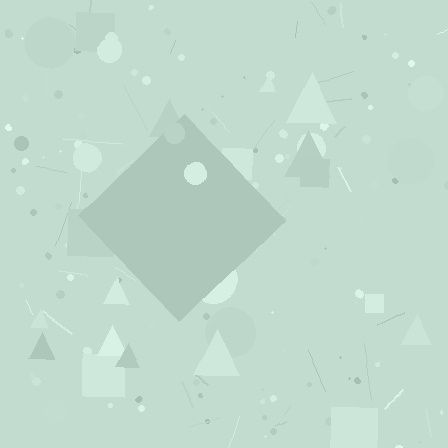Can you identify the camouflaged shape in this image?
The camouflaged shape is a diamond.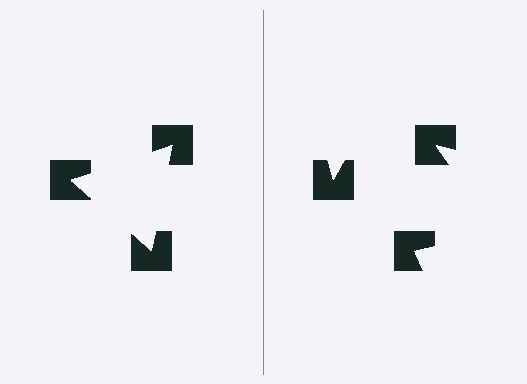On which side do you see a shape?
An illusory triangle appears on the left side. On the right side the wedge cuts are rotated, so no coherent shape forms.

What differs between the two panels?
The notched squares are positioned identically on both sides; only the wedge orientations differ. On the left they align to a triangle; on the right they are misaligned.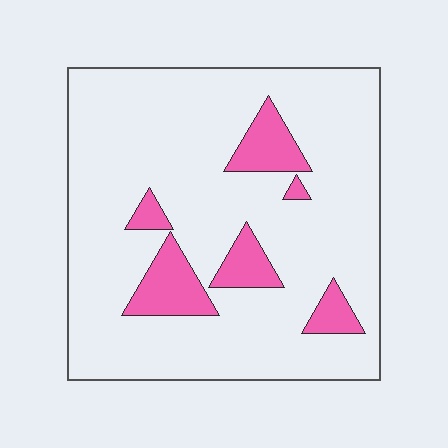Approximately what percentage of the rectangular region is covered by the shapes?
Approximately 15%.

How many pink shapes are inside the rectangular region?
6.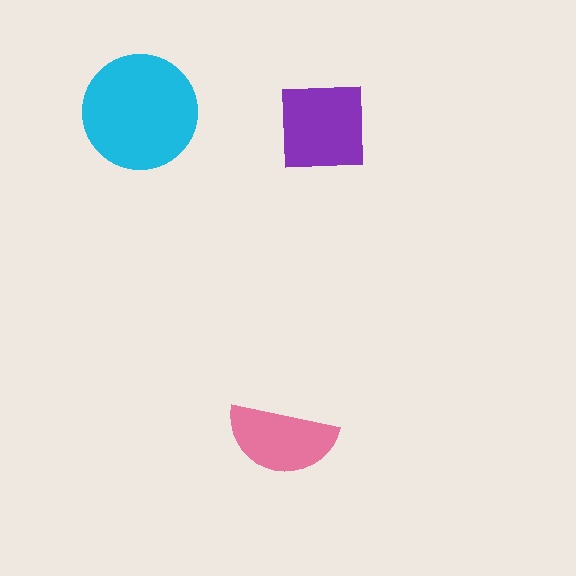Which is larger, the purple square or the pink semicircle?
The purple square.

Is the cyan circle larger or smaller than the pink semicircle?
Larger.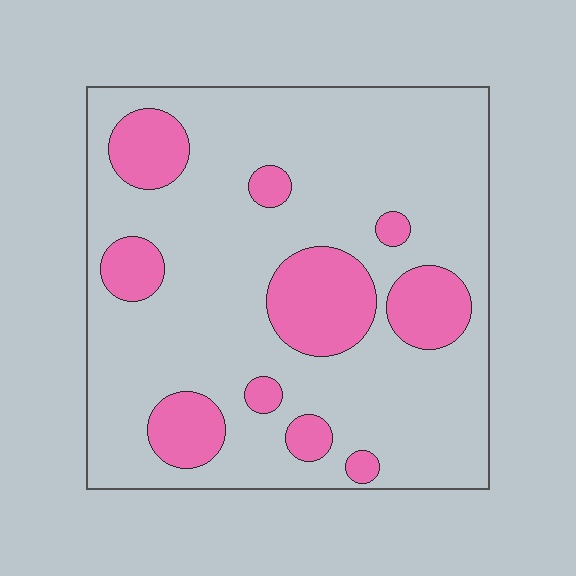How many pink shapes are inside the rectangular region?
10.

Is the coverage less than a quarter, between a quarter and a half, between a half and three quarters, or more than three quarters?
Less than a quarter.